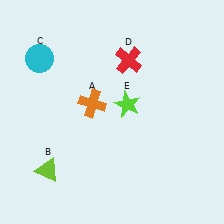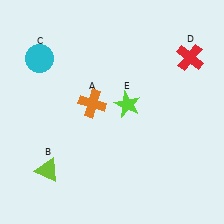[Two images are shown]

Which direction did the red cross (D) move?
The red cross (D) moved right.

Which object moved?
The red cross (D) moved right.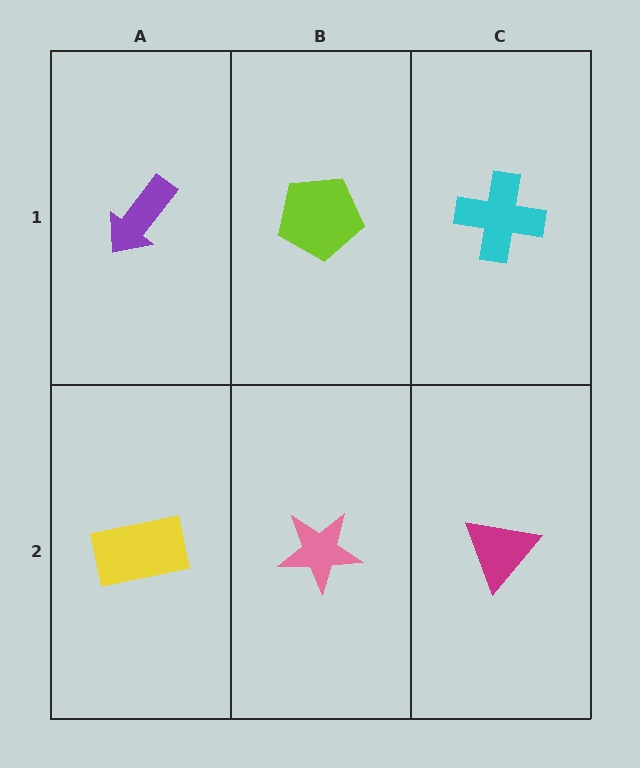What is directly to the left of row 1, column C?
A lime pentagon.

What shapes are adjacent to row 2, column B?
A lime pentagon (row 1, column B), a yellow rectangle (row 2, column A), a magenta triangle (row 2, column C).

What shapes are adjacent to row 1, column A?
A yellow rectangle (row 2, column A), a lime pentagon (row 1, column B).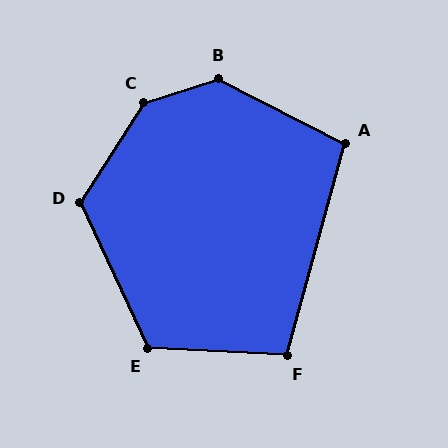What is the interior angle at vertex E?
Approximately 118 degrees (obtuse).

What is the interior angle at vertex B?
Approximately 135 degrees (obtuse).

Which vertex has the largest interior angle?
C, at approximately 140 degrees.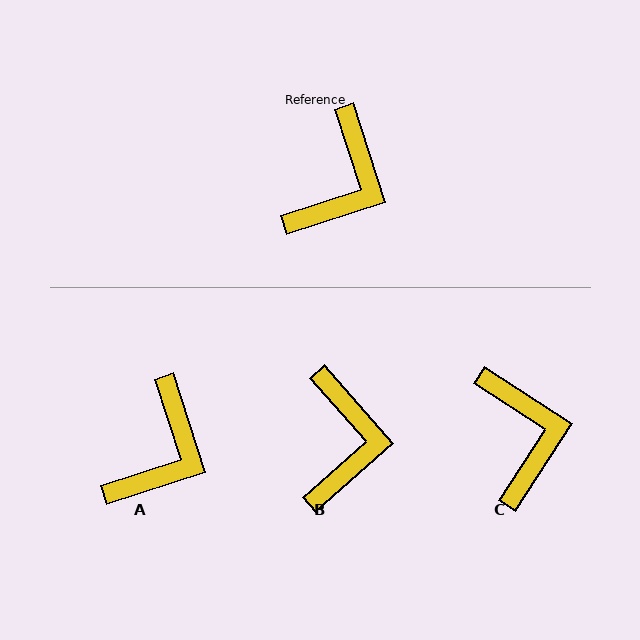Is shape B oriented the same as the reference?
No, it is off by about 24 degrees.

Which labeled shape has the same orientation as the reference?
A.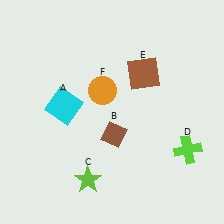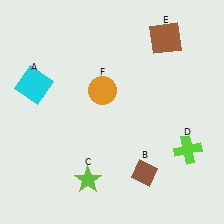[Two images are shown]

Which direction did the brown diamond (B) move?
The brown diamond (B) moved down.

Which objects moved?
The objects that moved are: the cyan square (A), the brown diamond (B), the brown square (E).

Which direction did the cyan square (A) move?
The cyan square (A) moved left.